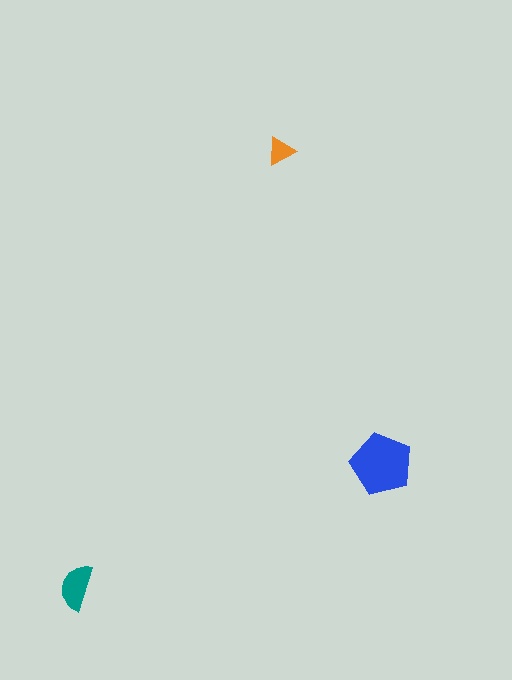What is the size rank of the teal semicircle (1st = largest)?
2nd.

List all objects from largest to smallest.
The blue pentagon, the teal semicircle, the orange triangle.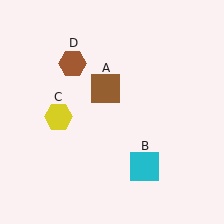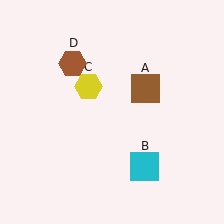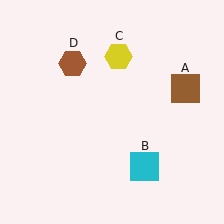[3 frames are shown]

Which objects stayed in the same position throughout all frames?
Cyan square (object B) and brown hexagon (object D) remained stationary.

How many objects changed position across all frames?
2 objects changed position: brown square (object A), yellow hexagon (object C).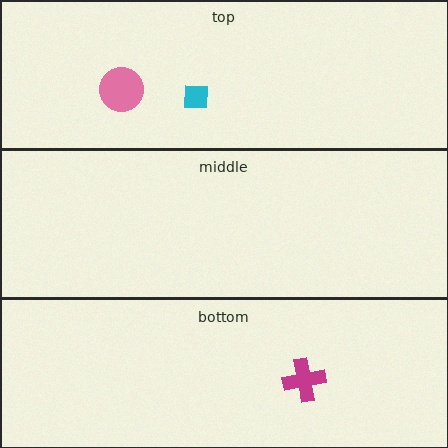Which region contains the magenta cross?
The bottom region.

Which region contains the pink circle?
The top region.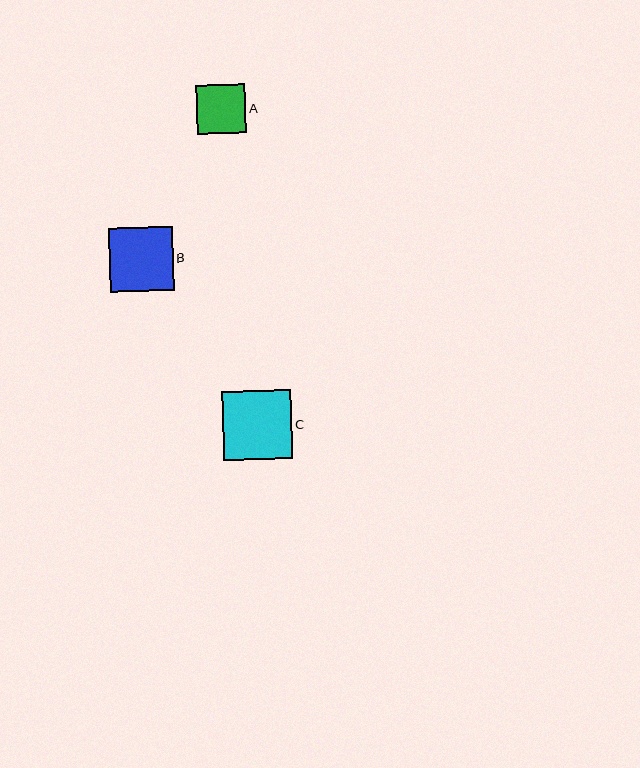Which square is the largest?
Square C is the largest with a size of approximately 69 pixels.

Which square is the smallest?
Square A is the smallest with a size of approximately 49 pixels.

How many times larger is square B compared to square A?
Square B is approximately 1.3 times the size of square A.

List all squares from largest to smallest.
From largest to smallest: C, B, A.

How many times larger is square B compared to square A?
Square B is approximately 1.3 times the size of square A.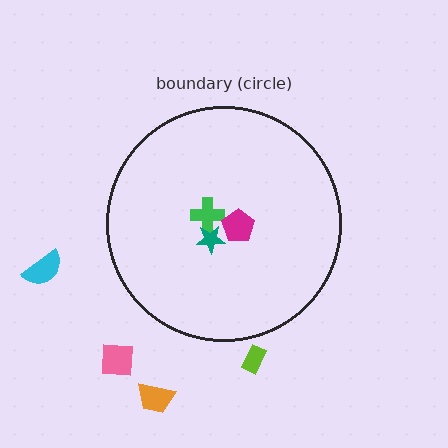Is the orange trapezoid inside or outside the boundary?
Outside.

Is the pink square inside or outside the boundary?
Outside.